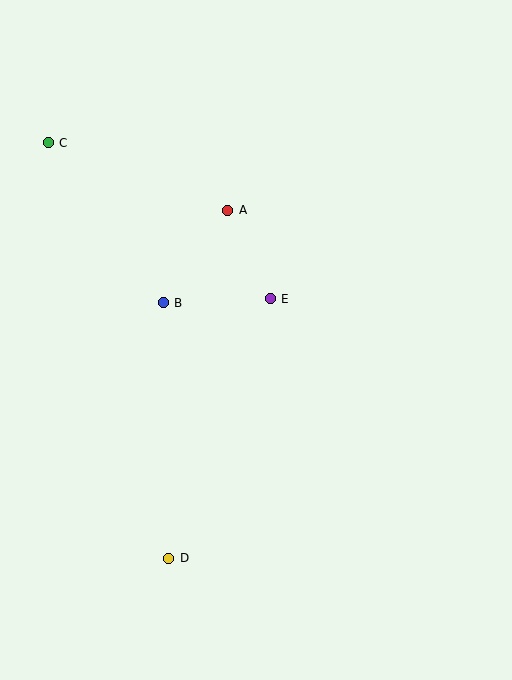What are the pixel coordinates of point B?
Point B is at (163, 303).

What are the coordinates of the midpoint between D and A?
The midpoint between D and A is at (198, 384).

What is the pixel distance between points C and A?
The distance between C and A is 192 pixels.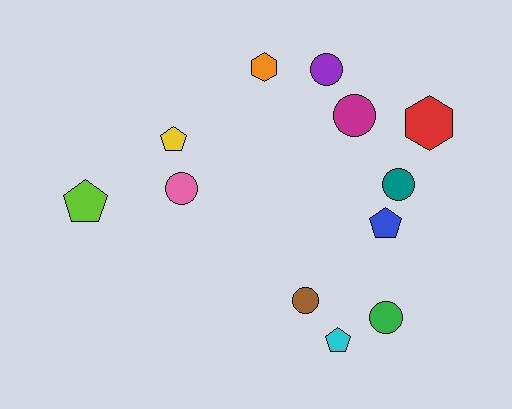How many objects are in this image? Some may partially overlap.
There are 12 objects.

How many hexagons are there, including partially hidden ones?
There are 2 hexagons.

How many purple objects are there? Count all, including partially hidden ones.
There is 1 purple object.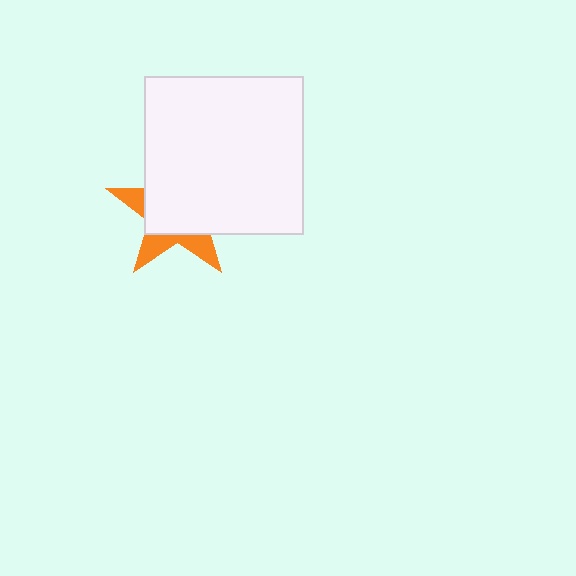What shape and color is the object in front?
The object in front is a white square.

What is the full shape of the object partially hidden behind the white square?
The partially hidden object is an orange star.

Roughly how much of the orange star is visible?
A small part of it is visible (roughly 32%).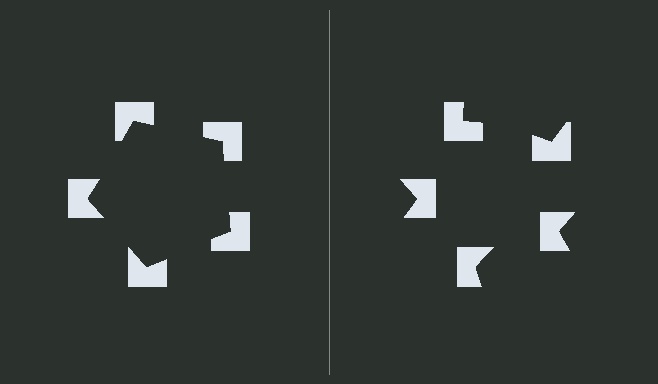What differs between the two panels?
The notched squares are positioned identically on both sides; only the wedge orientations differ. On the left they align to a pentagon; on the right they are misaligned.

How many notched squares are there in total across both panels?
10 — 5 on each side.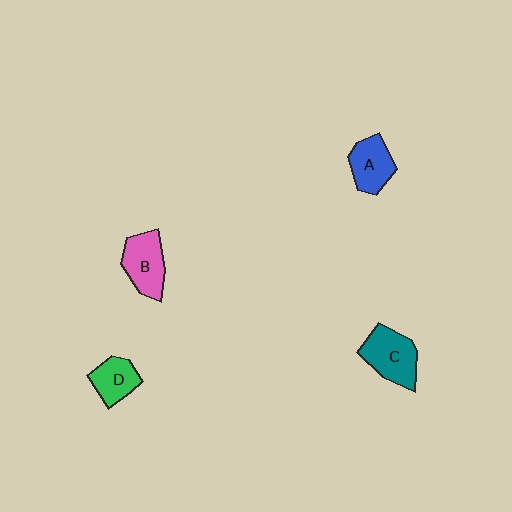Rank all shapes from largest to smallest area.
From largest to smallest: C (teal), B (pink), A (blue), D (green).